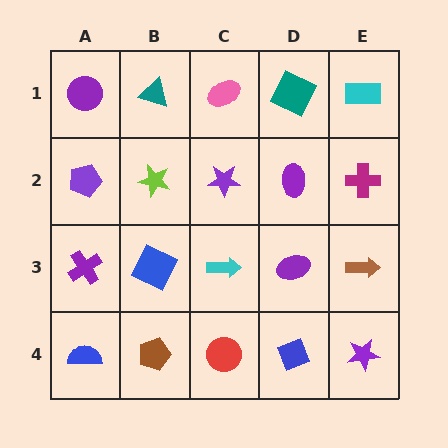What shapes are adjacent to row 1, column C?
A purple star (row 2, column C), a teal triangle (row 1, column B), a teal square (row 1, column D).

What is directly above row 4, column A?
A purple cross.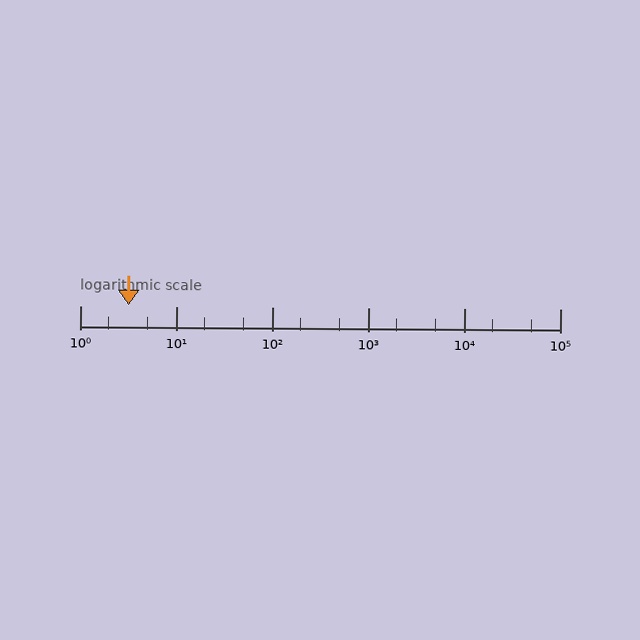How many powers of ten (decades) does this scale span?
The scale spans 5 decades, from 1 to 100000.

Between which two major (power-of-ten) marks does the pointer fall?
The pointer is between 1 and 10.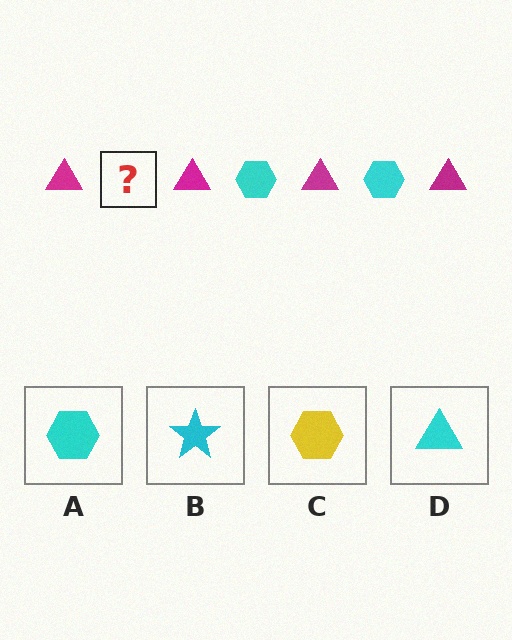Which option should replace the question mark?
Option A.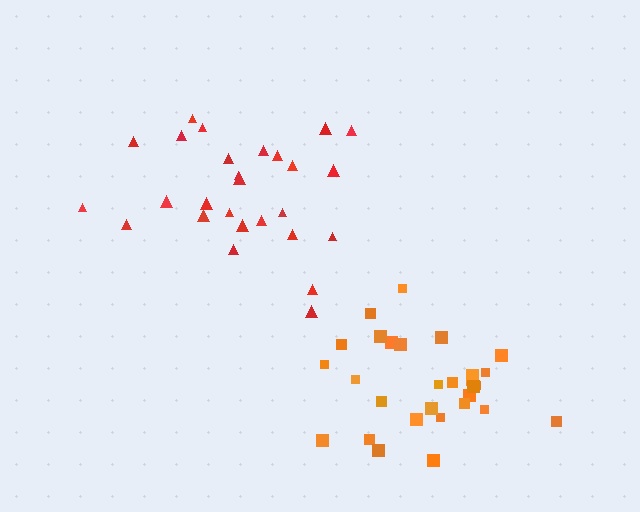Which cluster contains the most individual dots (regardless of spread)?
Orange (29).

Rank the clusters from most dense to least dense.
orange, red.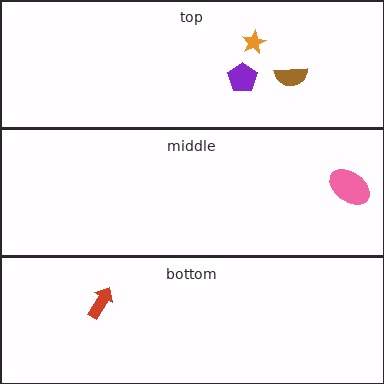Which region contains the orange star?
The top region.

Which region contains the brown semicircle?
The top region.